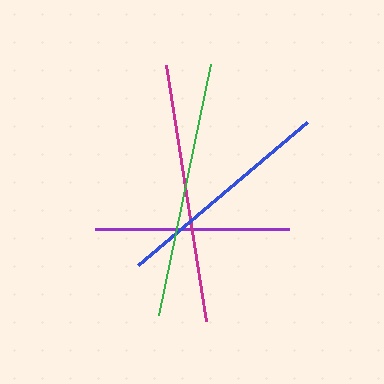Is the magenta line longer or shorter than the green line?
The magenta line is longer than the green line.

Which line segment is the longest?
The magenta line is the longest at approximately 259 pixels.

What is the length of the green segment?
The green segment is approximately 256 pixels long.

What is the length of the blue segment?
The blue segment is approximately 221 pixels long.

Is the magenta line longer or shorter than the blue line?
The magenta line is longer than the blue line.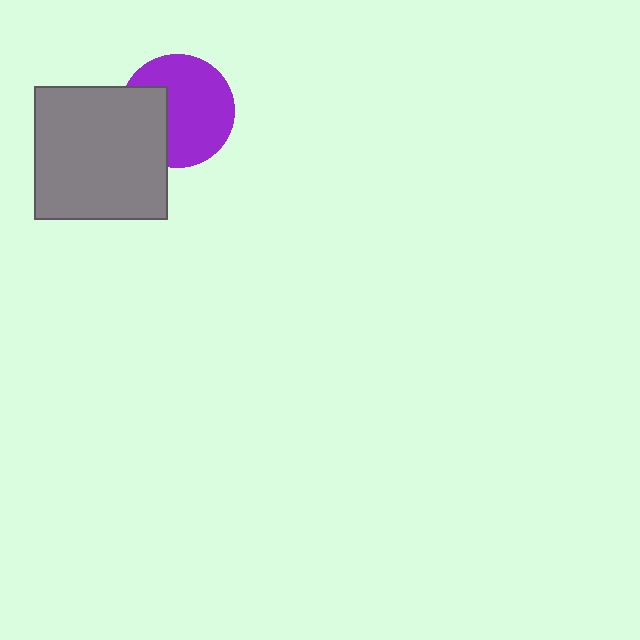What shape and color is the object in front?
The object in front is a gray square.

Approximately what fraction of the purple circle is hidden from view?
Roughly 31% of the purple circle is hidden behind the gray square.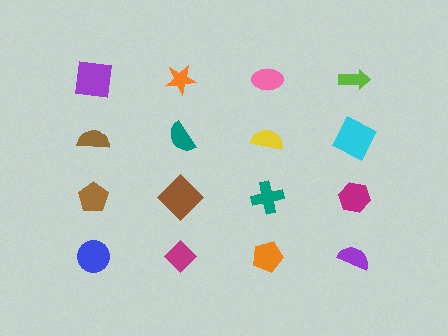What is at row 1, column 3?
A pink ellipse.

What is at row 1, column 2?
An orange star.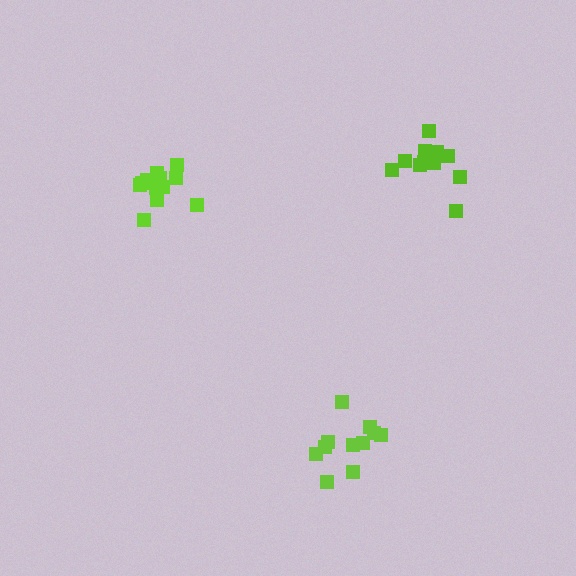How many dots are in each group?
Group 1: 13 dots, Group 2: 11 dots, Group 3: 11 dots (35 total).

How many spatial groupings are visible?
There are 3 spatial groupings.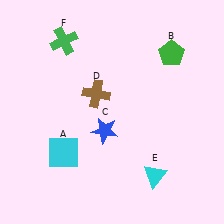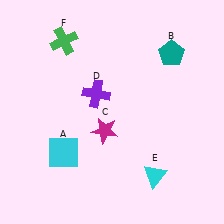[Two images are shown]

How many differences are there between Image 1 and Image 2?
There are 3 differences between the two images.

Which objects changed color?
B changed from green to teal. C changed from blue to magenta. D changed from brown to purple.